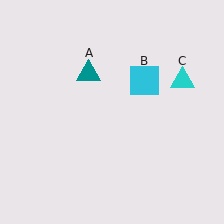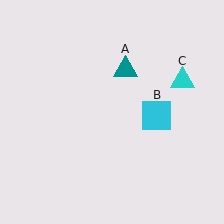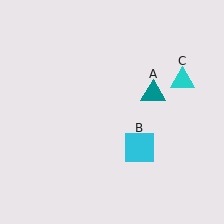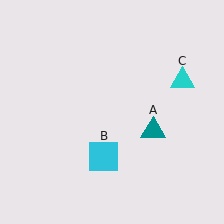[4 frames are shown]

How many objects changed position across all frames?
2 objects changed position: teal triangle (object A), cyan square (object B).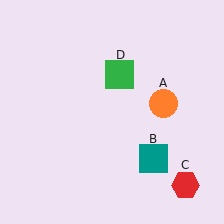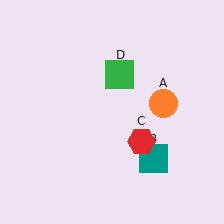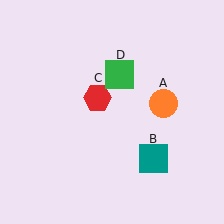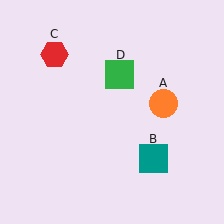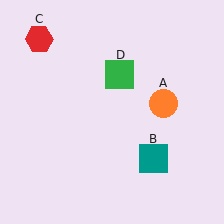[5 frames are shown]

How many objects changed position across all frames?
1 object changed position: red hexagon (object C).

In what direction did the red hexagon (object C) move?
The red hexagon (object C) moved up and to the left.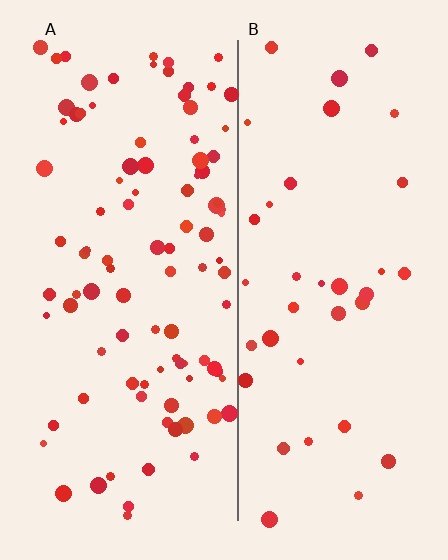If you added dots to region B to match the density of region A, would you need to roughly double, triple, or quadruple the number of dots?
Approximately triple.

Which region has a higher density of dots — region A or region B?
A (the left).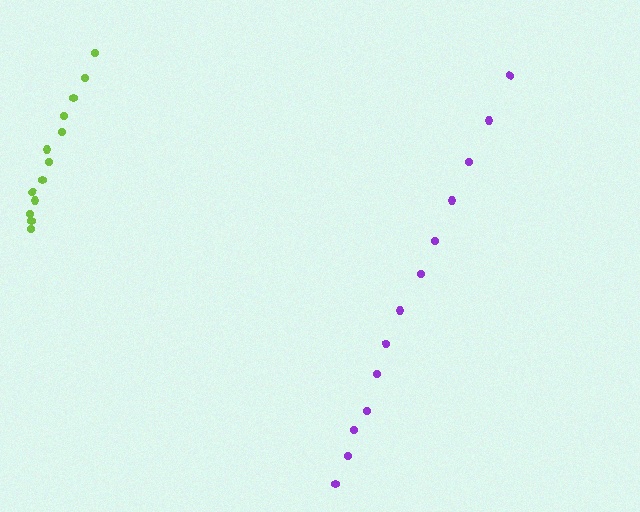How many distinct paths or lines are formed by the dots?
There are 2 distinct paths.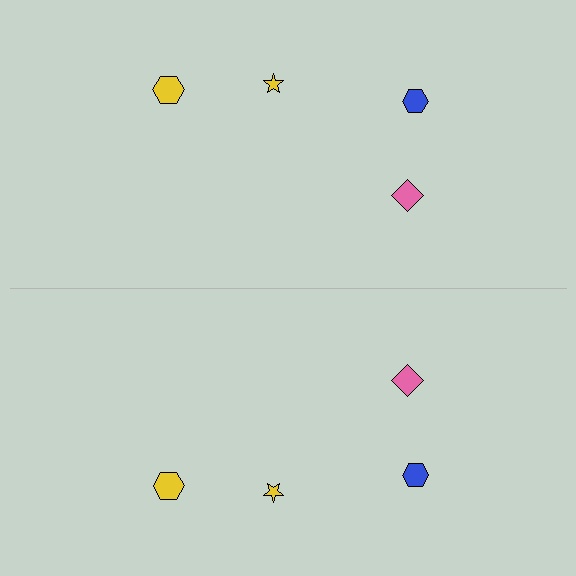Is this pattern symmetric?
Yes, this pattern has bilateral (reflection) symmetry.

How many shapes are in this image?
There are 8 shapes in this image.